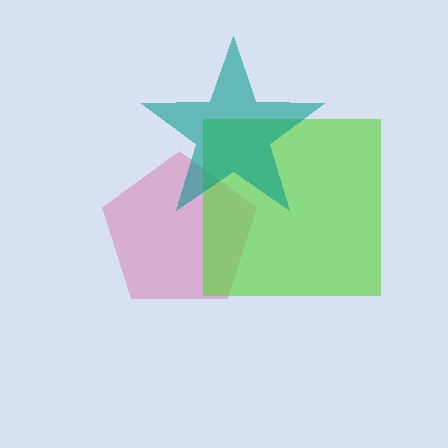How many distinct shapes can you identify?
There are 3 distinct shapes: a pink pentagon, a lime square, a teal star.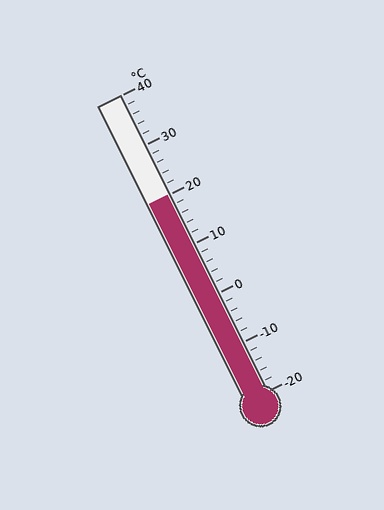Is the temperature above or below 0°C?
The temperature is above 0°C.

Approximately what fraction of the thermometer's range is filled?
The thermometer is filled to approximately 65% of its range.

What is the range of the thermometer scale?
The thermometer scale ranges from -20°C to 40°C.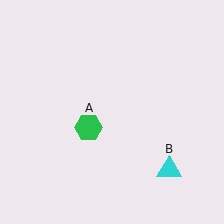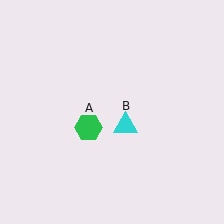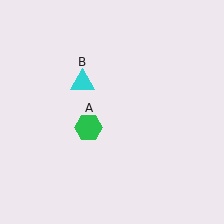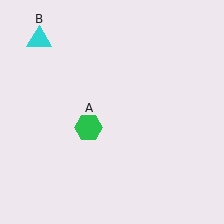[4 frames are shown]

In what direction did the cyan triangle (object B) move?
The cyan triangle (object B) moved up and to the left.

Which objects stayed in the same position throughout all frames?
Green hexagon (object A) remained stationary.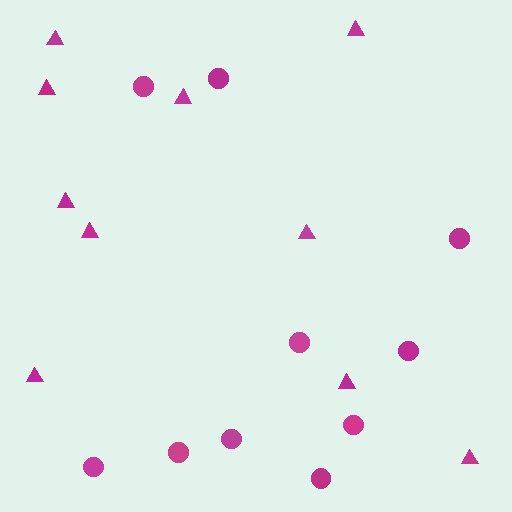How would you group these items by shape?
There are 2 groups: one group of triangles (10) and one group of circles (10).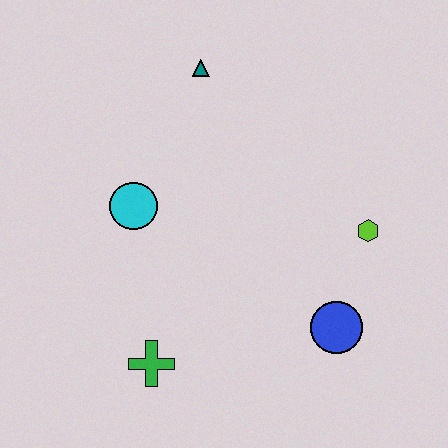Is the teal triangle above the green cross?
Yes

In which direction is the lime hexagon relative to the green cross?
The lime hexagon is to the right of the green cross.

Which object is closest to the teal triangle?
The cyan circle is closest to the teal triangle.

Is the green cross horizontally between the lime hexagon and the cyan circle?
Yes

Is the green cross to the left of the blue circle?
Yes